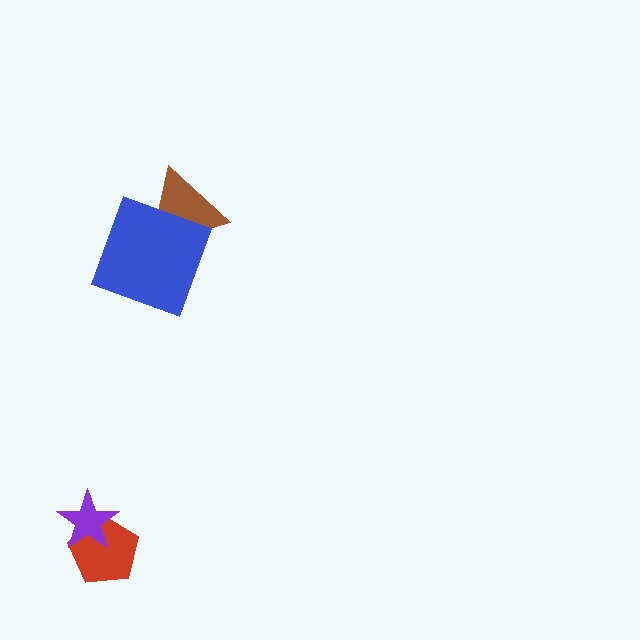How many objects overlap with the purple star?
1 object overlaps with the purple star.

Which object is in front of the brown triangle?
The blue square is in front of the brown triangle.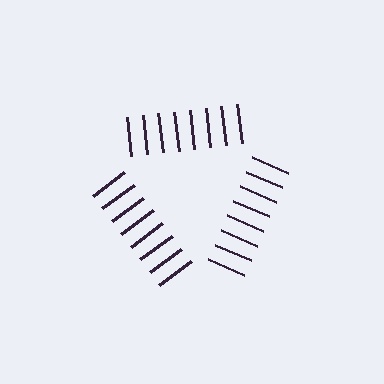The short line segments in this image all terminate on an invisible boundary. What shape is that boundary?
An illusory triangle — the line segments terminate on its edges but no continuous stroke is drawn.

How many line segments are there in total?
24 — 8 along each of the 3 edges.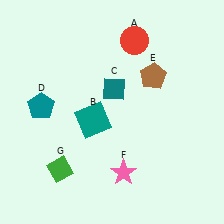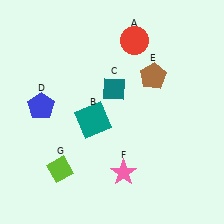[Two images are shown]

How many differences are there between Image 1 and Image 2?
There are 2 differences between the two images.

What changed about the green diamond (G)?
In Image 1, G is green. In Image 2, it changed to lime.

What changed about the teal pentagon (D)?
In Image 1, D is teal. In Image 2, it changed to blue.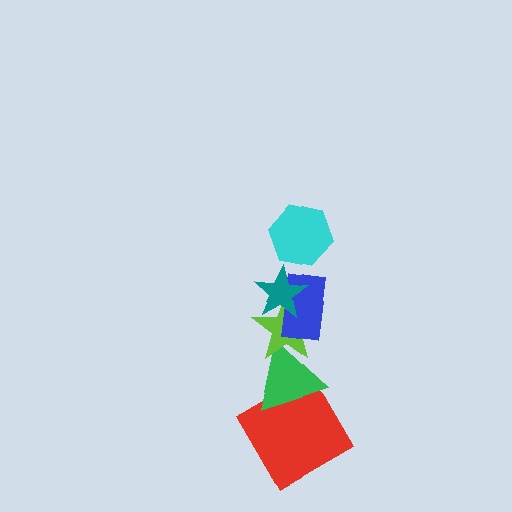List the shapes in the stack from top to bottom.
From top to bottom: the cyan hexagon, the teal star, the blue rectangle, the lime star, the green triangle, the red square.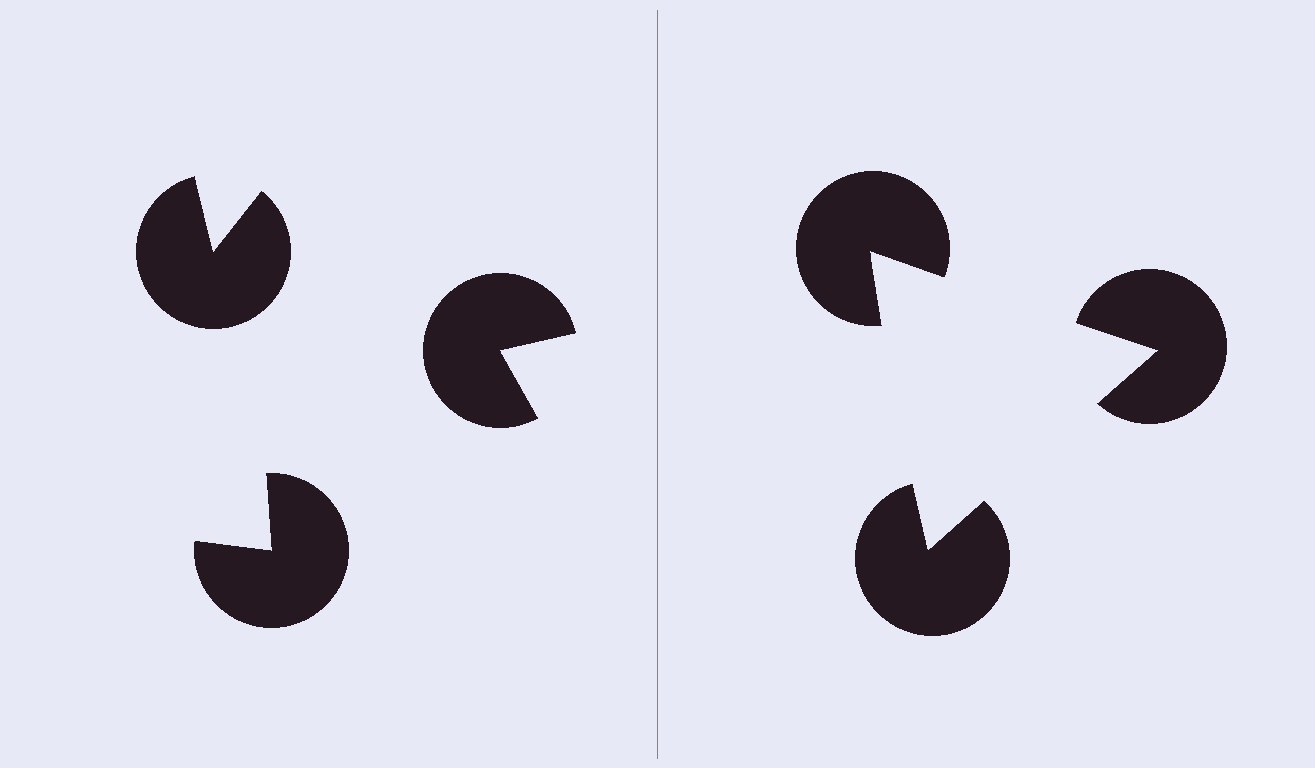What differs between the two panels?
The pac-man discs are positioned identically on both sides; only the wedge orientations differ. On the right they align to a triangle; on the left they are misaligned.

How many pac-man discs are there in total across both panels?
6 — 3 on each side.